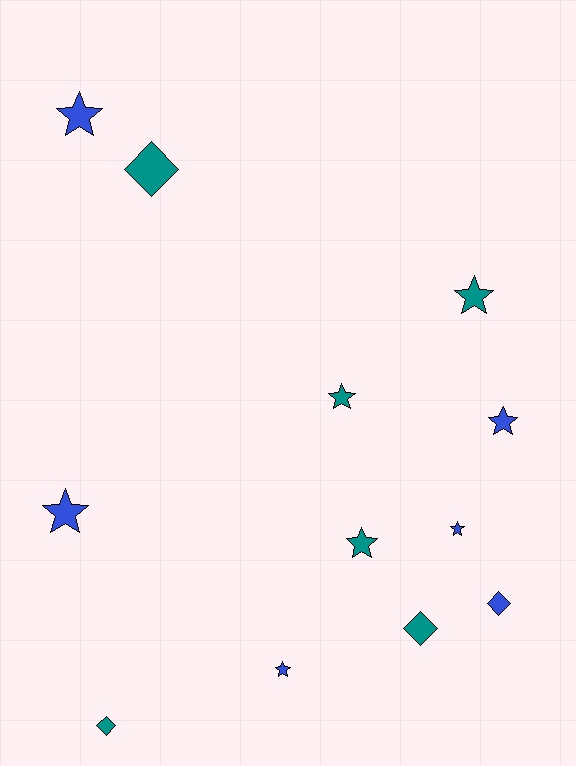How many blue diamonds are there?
There is 1 blue diamond.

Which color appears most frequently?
Blue, with 6 objects.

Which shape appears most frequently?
Star, with 8 objects.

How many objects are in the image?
There are 12 objects.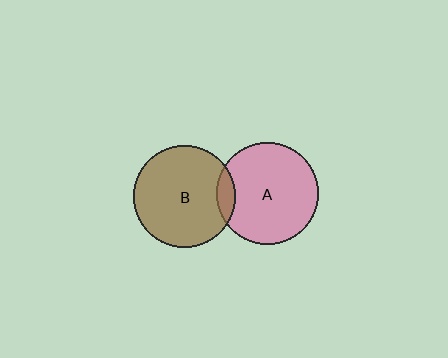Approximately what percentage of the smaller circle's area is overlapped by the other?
Approximately 10%.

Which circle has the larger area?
Circle B (brown).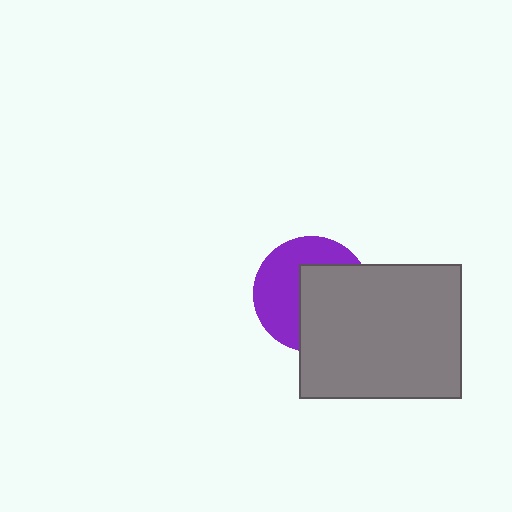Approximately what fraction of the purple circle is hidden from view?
Roughly 51% of the purple circle is hidden behind the gray rectangle.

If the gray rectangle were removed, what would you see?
You would see the complete purple circle.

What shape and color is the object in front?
The object in front is a gray rectangle.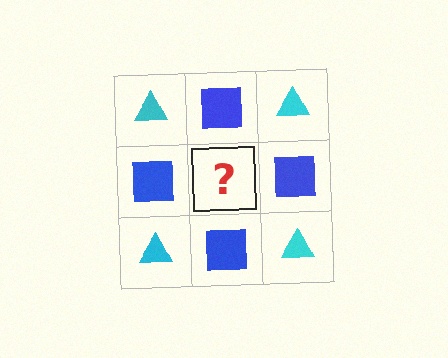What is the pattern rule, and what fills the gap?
The rule is that it alternates cyan triangle and blue square in a checkerboard pattern. The gap should be filled with a cyan triangle.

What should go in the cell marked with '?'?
The missing cell should contain a cyan triangle.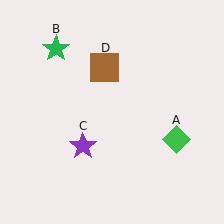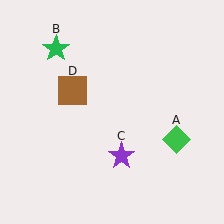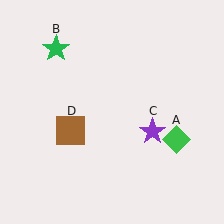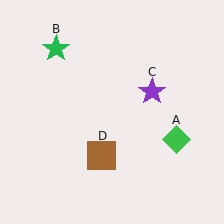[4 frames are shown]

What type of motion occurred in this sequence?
The purple star (object C), brown square (object D) rotated counterclockwise around the center of the scene.